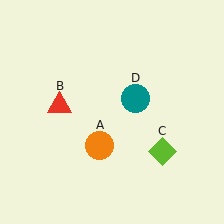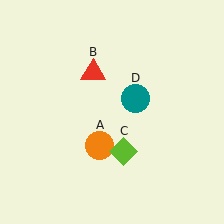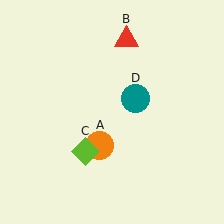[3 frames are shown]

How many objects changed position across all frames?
2 objects changed position: red triangle (object B), lime diamond (object C).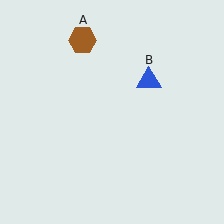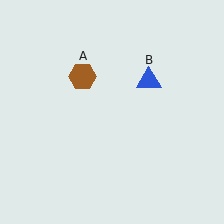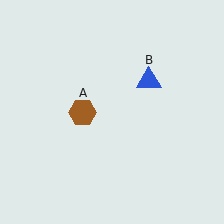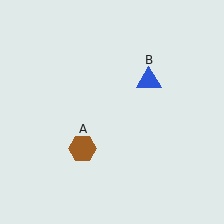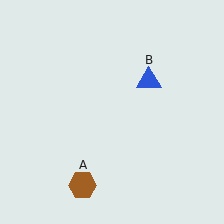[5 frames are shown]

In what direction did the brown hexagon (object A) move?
The brown hexagon (object A) moved down.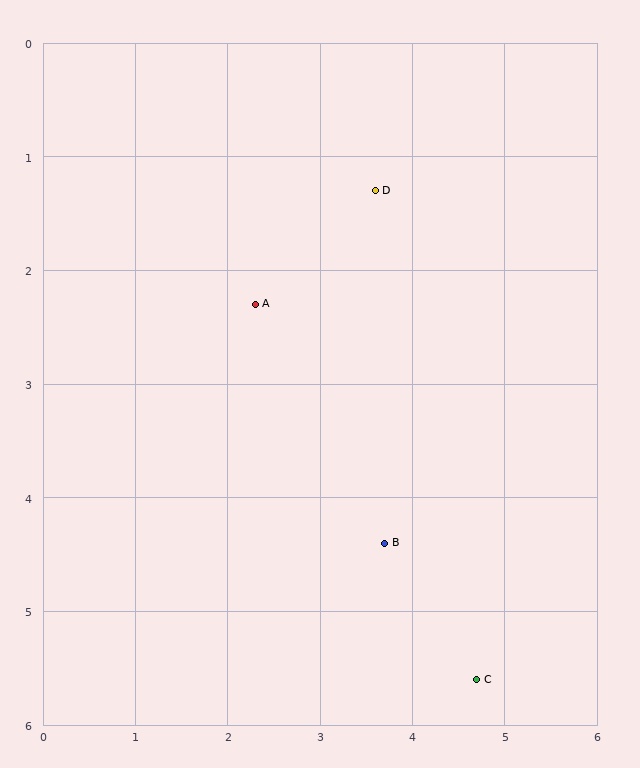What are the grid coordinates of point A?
Point A is at approximately (2.3, 2.3).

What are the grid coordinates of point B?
Point B is at approximately (3.7, 4.4).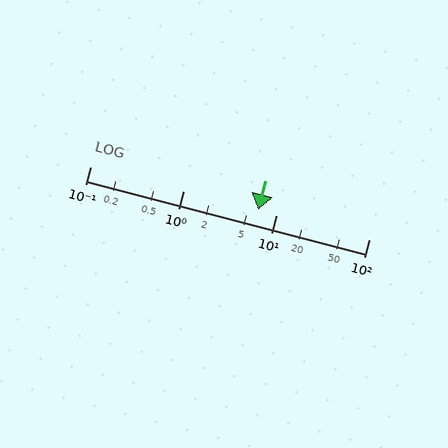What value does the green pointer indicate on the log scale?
The pointer indicates approximately 6.4.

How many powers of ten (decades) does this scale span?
The scale spans 3 decades, from 0.1 to 100.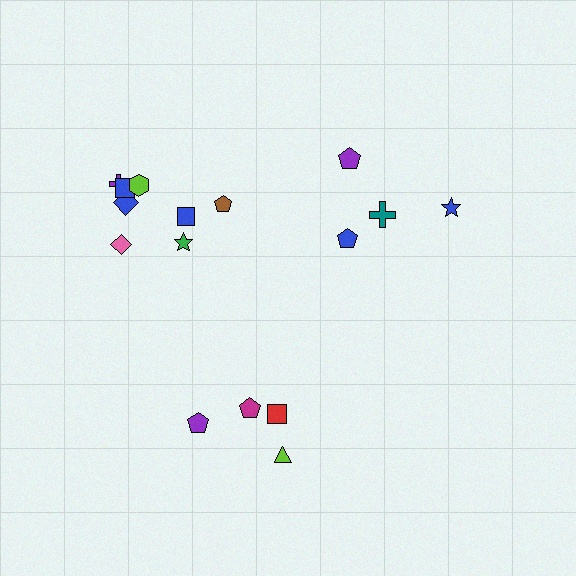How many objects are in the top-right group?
There are 4 objects.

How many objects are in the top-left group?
There are 8 objects.